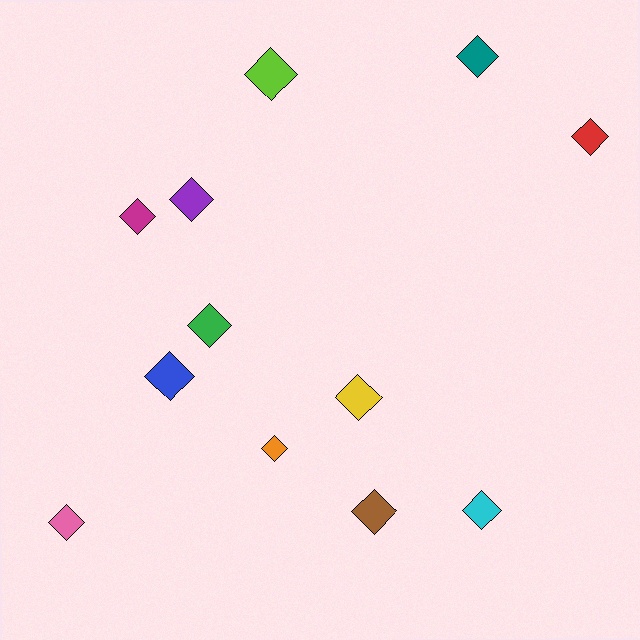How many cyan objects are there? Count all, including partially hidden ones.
There is 1 cyan object.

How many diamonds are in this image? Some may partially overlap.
There are 12 diamonds.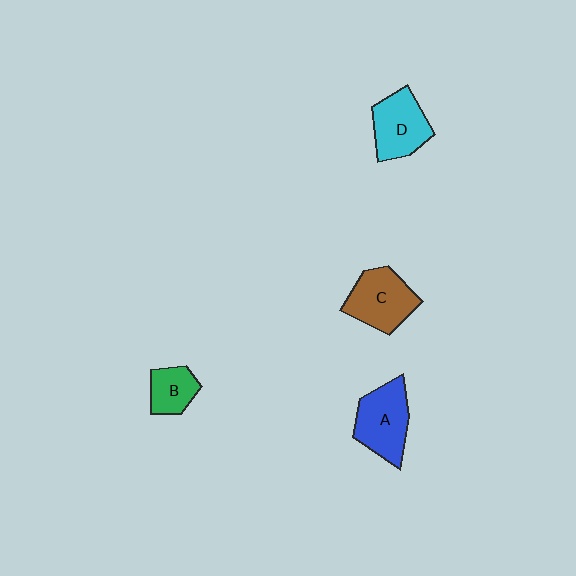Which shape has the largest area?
Shape A (blue).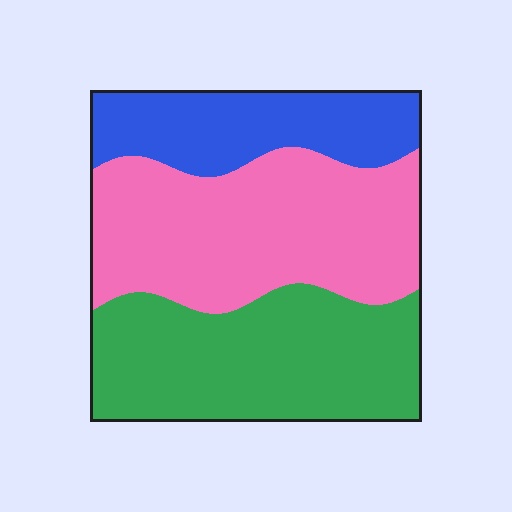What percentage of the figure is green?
Green takes up between a quarter and a half of the figure.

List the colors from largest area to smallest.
From largest to smallest: pink, green, blue.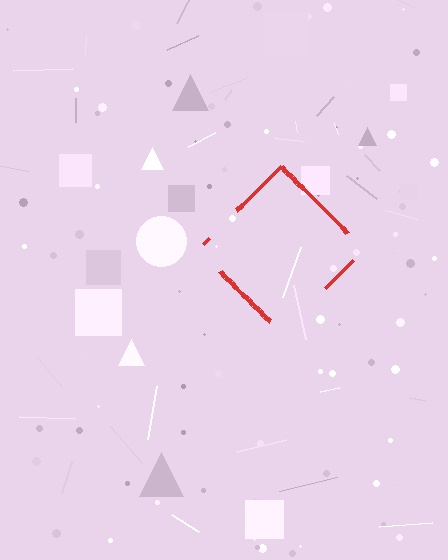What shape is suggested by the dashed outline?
The dashed outline suggests a diamond.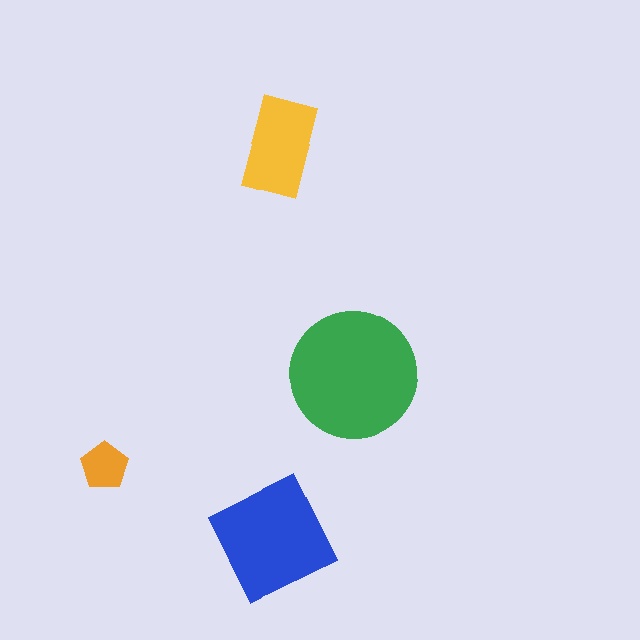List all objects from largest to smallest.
The green circle, the blue square, the yellow rectangle, the orange pentagon.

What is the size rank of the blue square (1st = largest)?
2nd.